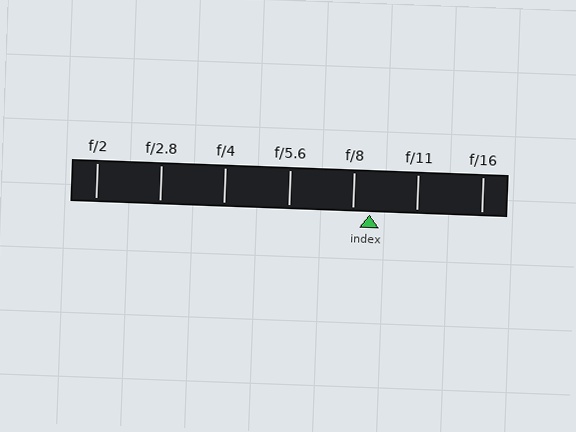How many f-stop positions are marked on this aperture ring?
There are 7 f-stop positions marked.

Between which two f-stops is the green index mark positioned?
The index mark is between f/8 and f/11.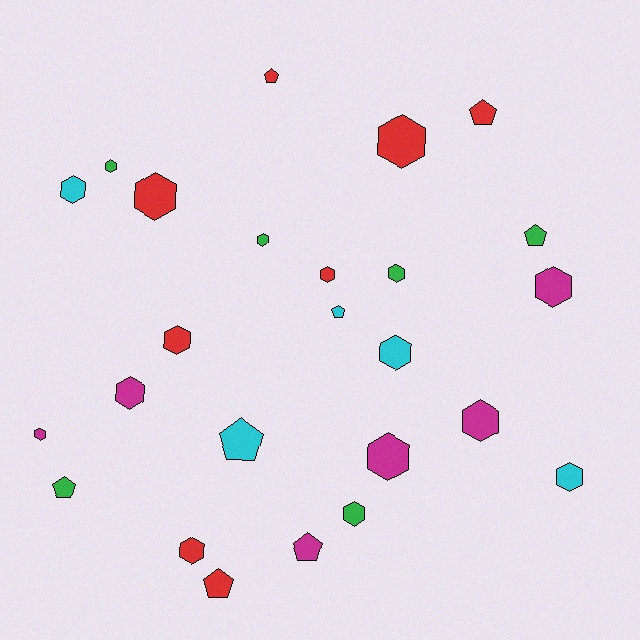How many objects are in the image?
There are 25 objects.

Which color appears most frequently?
Red, with 8 objects.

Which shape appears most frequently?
Hexagon, with 17 objects.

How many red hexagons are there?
There are 5 red hexagons.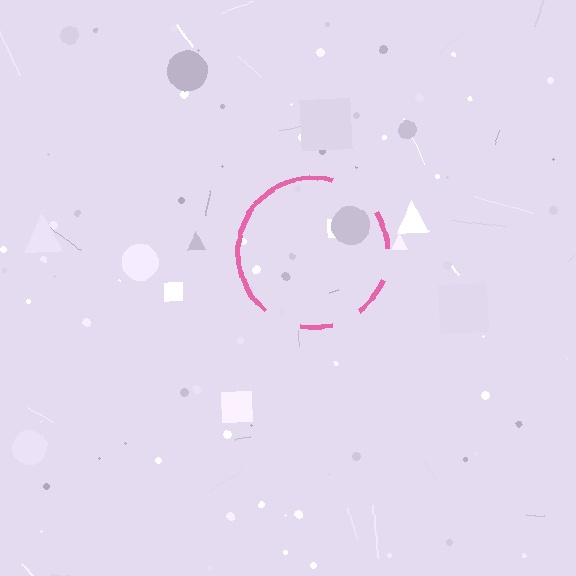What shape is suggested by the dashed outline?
The dashed outline suggests a circle.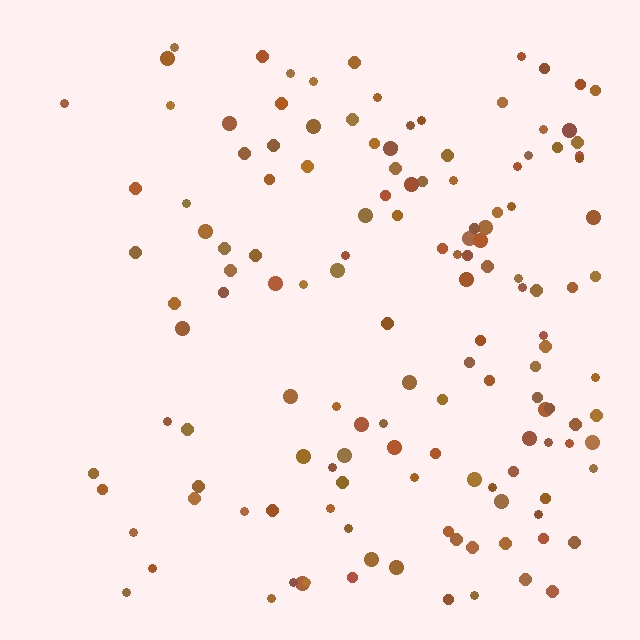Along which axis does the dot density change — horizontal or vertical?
Horizontal.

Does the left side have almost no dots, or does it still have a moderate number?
Still a moderate number, just noticeably fewer than the right.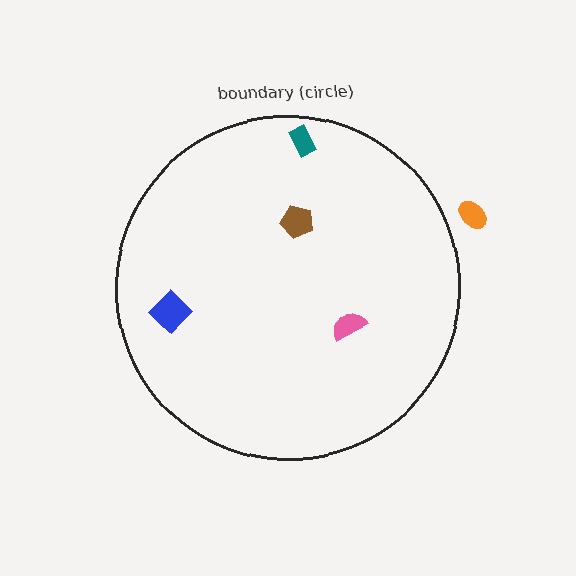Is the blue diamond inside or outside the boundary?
Inside.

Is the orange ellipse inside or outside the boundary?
Outside.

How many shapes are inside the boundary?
4 inside, 1 outside.